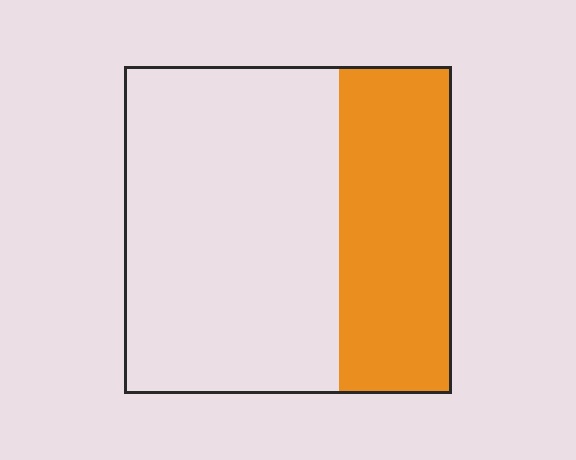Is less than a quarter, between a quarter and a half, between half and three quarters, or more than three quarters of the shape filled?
Between a quarter and a half.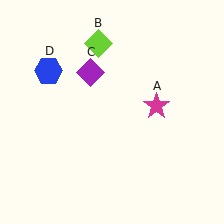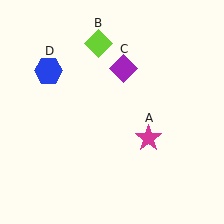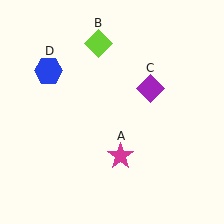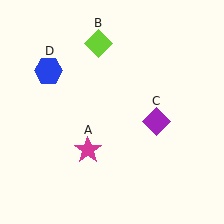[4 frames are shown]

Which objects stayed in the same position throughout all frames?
Lime diamond (object B) and blue hexagon (object D) remained stationary.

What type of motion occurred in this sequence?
The magenta star (object A), purple diamond (object C) rotated clockwise around the center of the scene.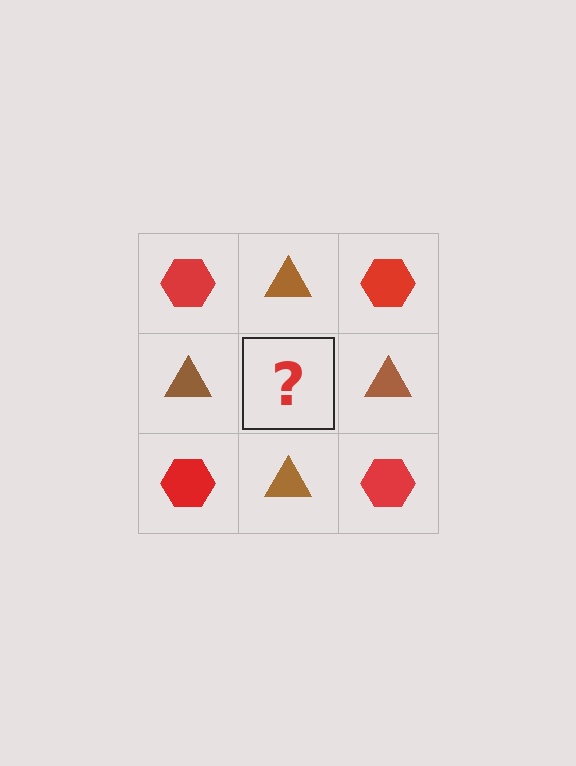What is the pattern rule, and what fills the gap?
The rule is that it alternates red hexagon and brown triangle in a checkerboard pattern. The gap should be filled with a red hexagon.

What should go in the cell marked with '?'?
The missing cell should contain a red hexagon.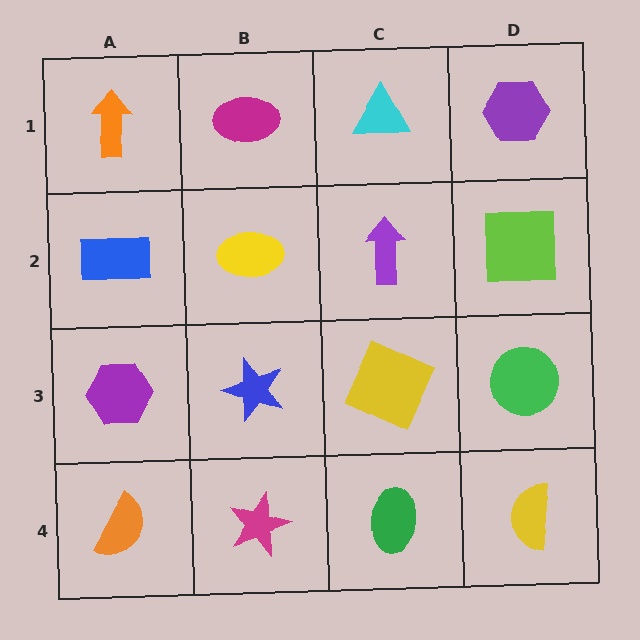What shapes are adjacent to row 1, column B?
A yellow ellipse (row 2, column B), an orange arrow (row 1, column A), a cyan triangle (row 1, column C).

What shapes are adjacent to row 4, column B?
A blue star (row 3, column B), an orange semicircle (row 4, column A), a green ellipse (row 4, column C).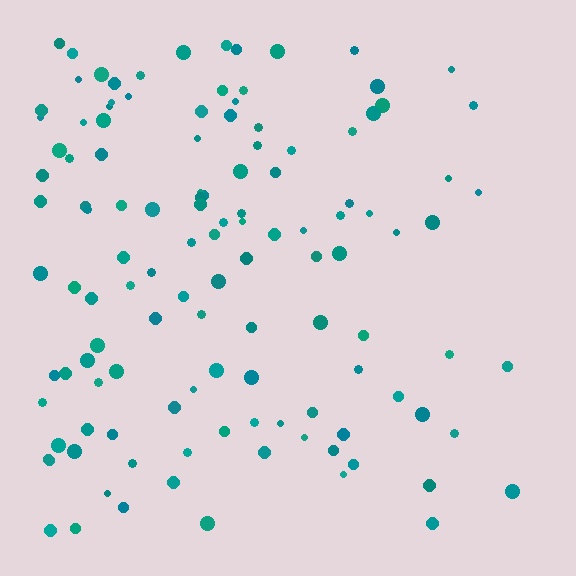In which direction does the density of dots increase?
From right to left, with the left side densest.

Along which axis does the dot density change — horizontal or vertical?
Horizontal.